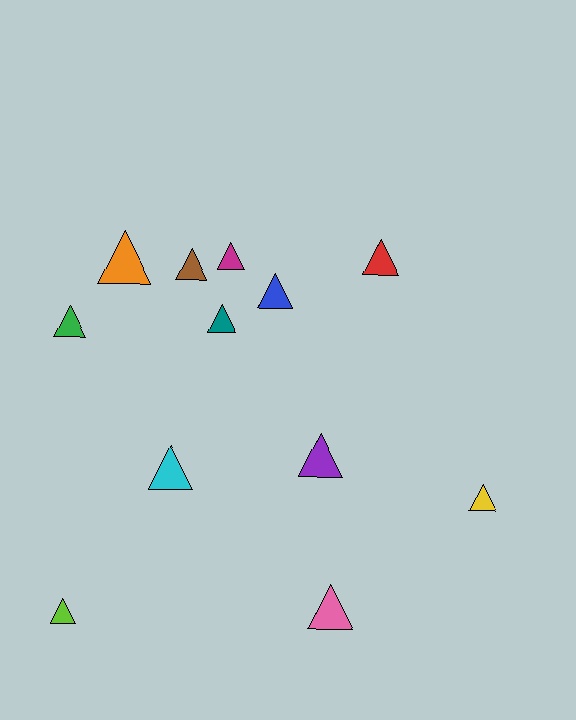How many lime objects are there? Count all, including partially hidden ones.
There is 1 lime object.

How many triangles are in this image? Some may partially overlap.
There are 12 triangles.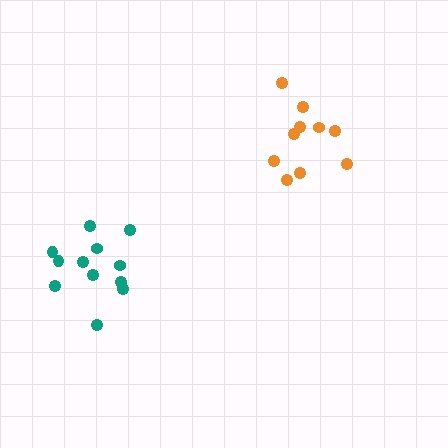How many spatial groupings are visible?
There are 2 spatial groupings.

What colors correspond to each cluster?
The clusters are colored: teal, orange.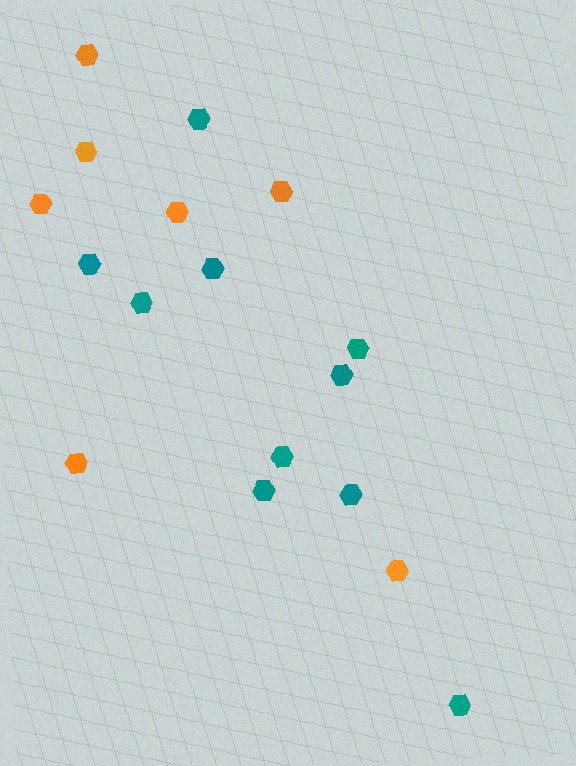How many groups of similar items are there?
There are 2 groups: one group of teal hexagons (10) and one group of orange hexagons (7).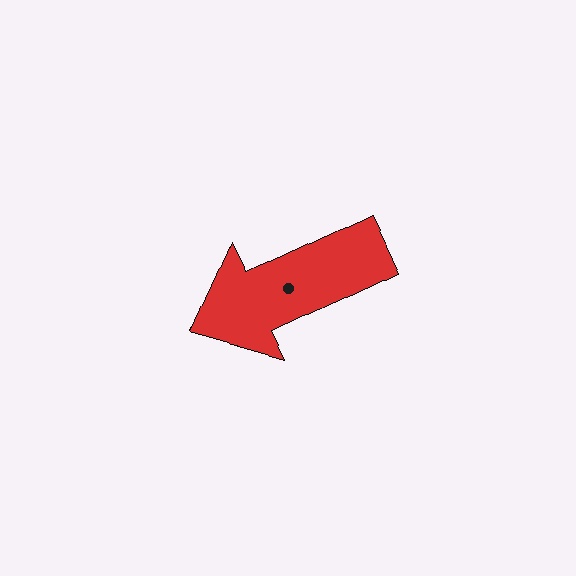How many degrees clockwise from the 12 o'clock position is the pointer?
Approximately 245 degrees.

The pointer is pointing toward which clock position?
Roughly 8 o'clock.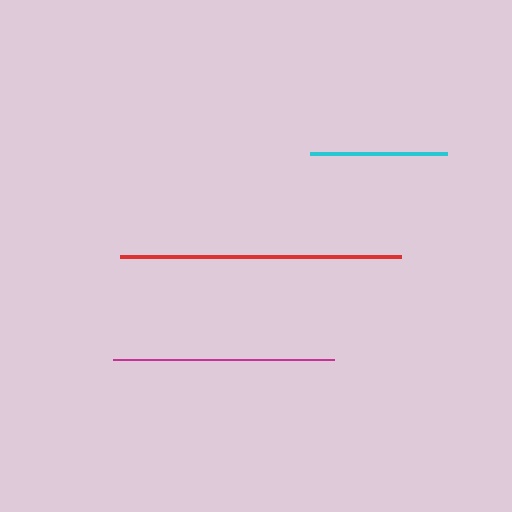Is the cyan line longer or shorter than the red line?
The red line is longer than the cyan line.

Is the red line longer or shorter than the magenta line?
The red line is longer than the magenta line.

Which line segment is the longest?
The red line is the longest at approximately 281 pixels.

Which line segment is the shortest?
The cyan line is the shortest at approximately 137 pixels.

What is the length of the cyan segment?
The cyan segment is approximately 137 pixels long.